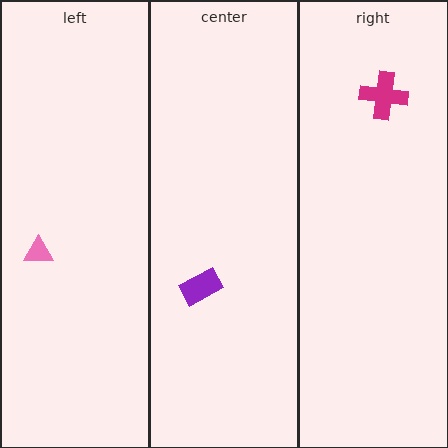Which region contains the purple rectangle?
The center region.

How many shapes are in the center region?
1.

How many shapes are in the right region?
1.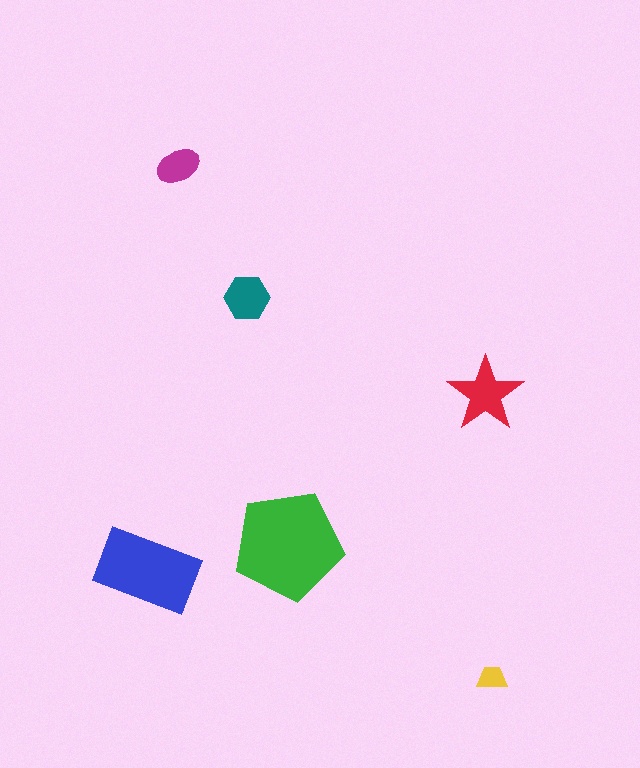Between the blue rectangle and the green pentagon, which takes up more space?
The green pentagon.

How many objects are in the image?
There are 6 objects in the image.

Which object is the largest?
The green pentagon.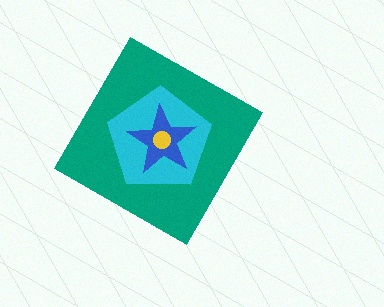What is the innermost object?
The yellow circle.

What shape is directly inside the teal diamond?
The cyan pentagon.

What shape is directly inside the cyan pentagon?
The blue star.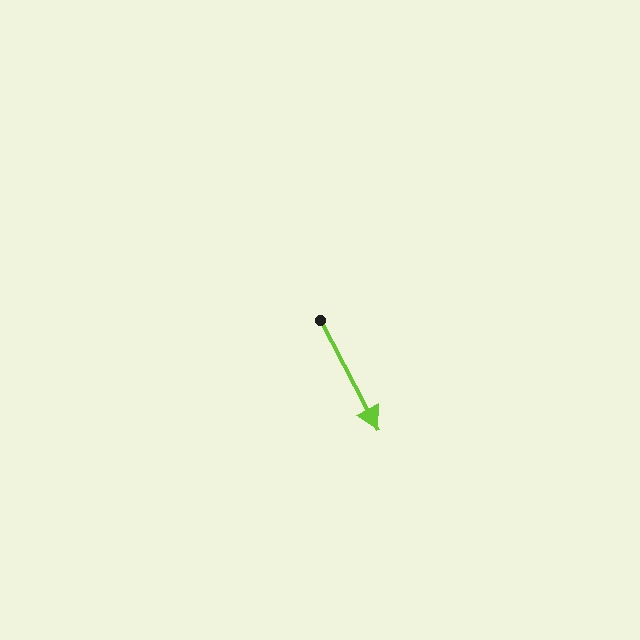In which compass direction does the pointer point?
Southeast.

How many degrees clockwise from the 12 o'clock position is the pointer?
Approximately 152 degrees.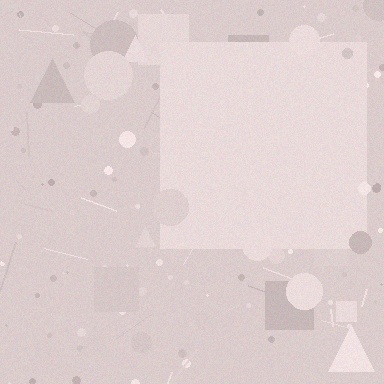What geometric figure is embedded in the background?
A square is embedded in the background.